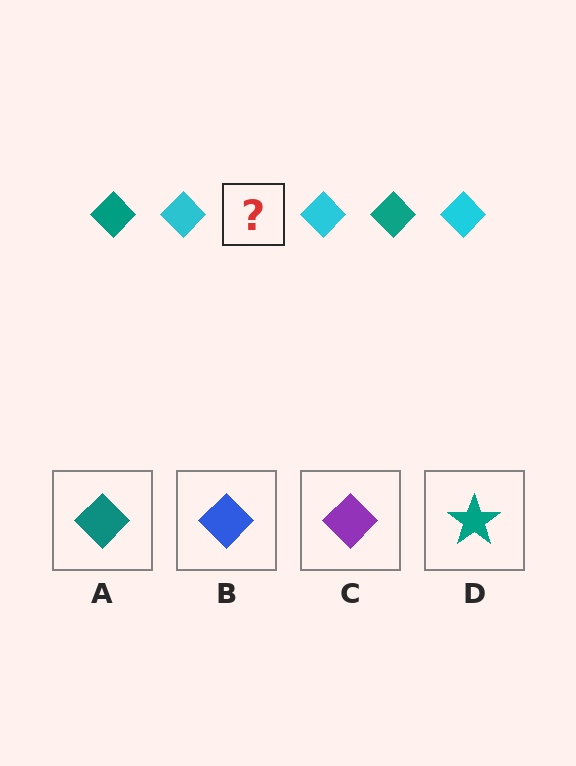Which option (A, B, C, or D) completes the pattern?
A.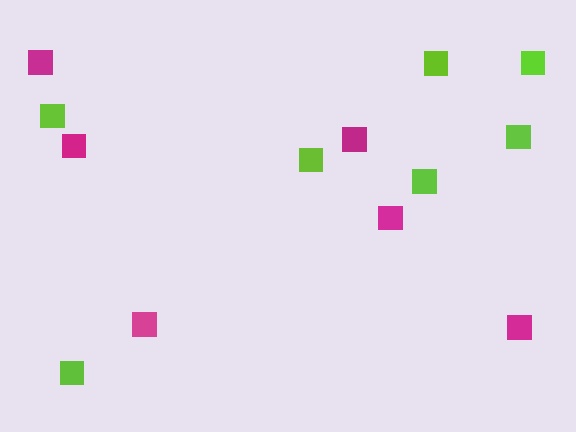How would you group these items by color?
There are 2 groups: one group of magenta squares (6) and one group of lime squares (7).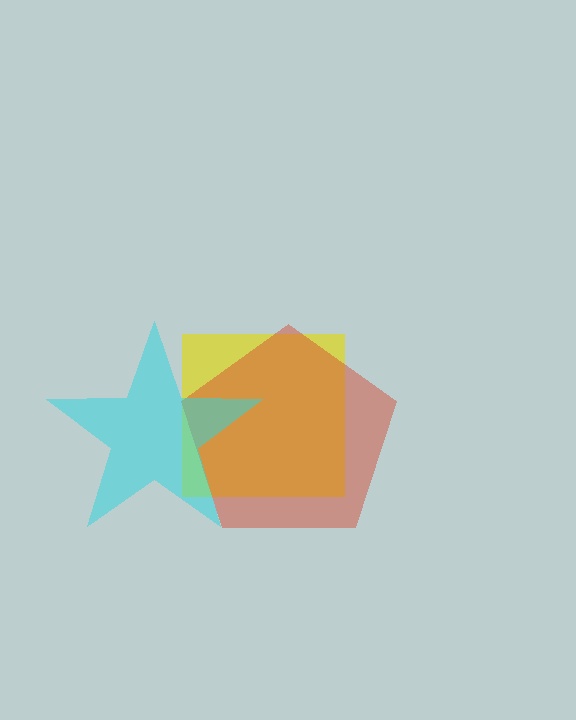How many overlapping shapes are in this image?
There are 3 overlapping shapes in the image.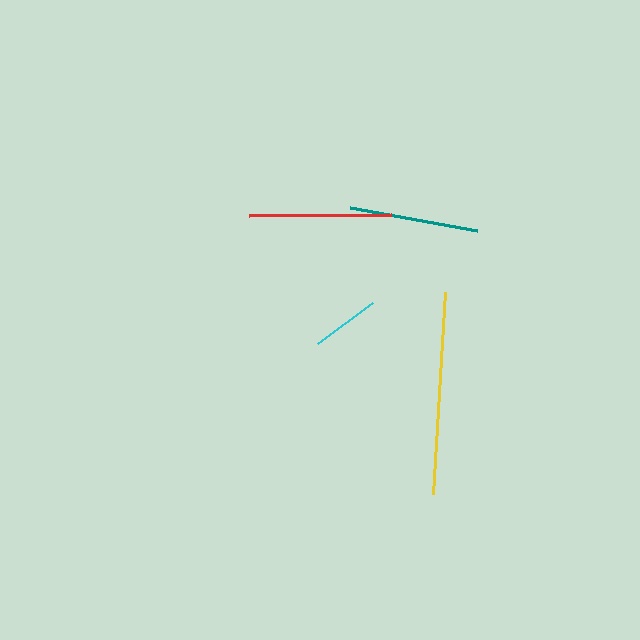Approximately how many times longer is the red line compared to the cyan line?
The red line is approximately 2.1 times the length of the cyan line.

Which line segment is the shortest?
The cyan line is the shortest at approximately 68 pixels.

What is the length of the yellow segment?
The yellow segment is approximately 202 pixels long.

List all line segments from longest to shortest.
From longest to shortest: yellow, red, teal, cyan.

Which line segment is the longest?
The yellow line is the longest at approximately 202 pixels.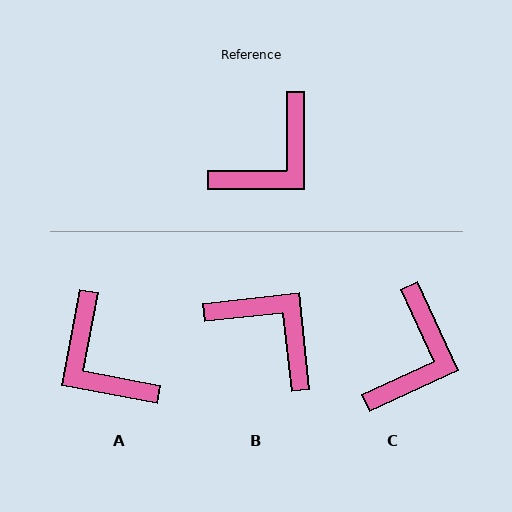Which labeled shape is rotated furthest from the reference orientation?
A, about 101 degrees away.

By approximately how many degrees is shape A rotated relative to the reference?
Approximately 101 degrees clockwise.